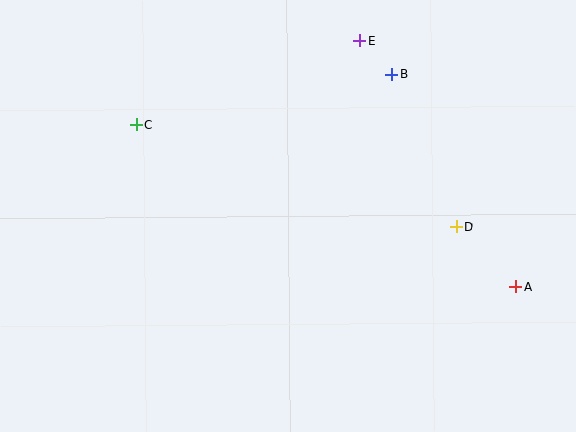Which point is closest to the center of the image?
Point D at (456, 226) is closest to the center.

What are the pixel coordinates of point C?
Point C is at (136, 125).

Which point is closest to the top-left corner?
Point C is closest to the top-left corner.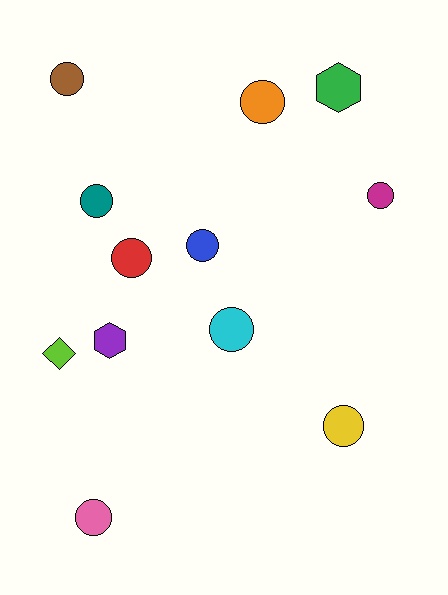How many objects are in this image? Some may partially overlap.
There are 12 objects.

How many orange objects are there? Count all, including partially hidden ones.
There is 1 orange object.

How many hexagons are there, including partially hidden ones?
There are 2 hexagons.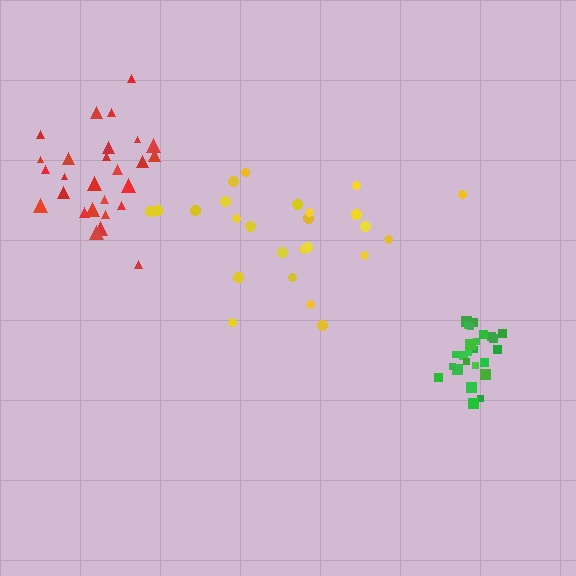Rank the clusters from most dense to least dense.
green, red, yellow.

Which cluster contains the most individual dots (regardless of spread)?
Red (27).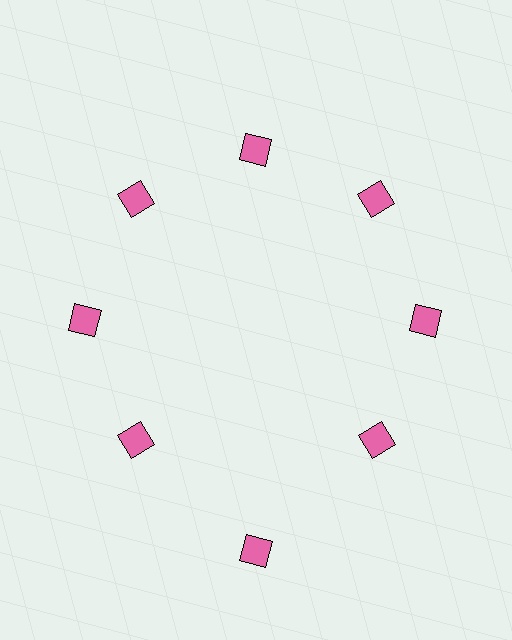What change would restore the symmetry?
The symmetry would be restored by moving it inward, back onto the ring so that all 8 diamonds sit at equal angles and equal distance from the center.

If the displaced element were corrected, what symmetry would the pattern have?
It would have 8-fold rotational symmetry — the pattern would map onto itself every 45 degrees.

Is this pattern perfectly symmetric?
No. The 8 pink diamonds are arranged in a ring, but one element near the 6 o'clock position is pushed outward from the center, breaking the 8-fold rotational symmetry.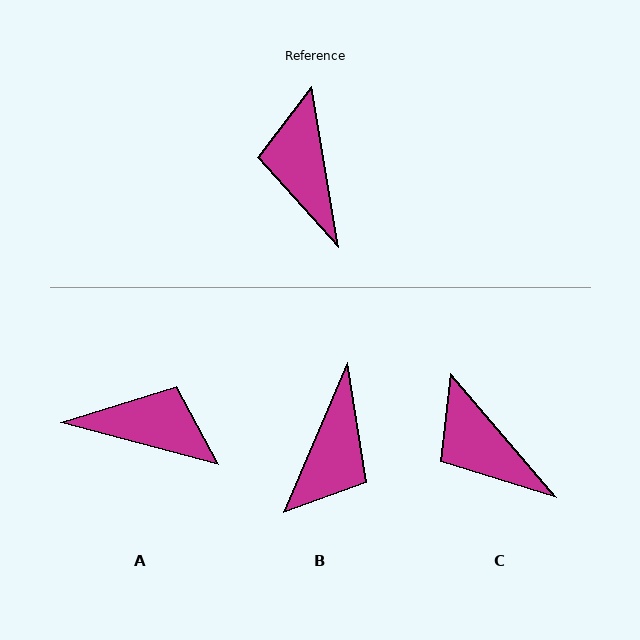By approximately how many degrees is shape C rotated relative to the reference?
Approximately 31 degrees counter-clockwise.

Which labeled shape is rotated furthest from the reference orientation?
B, about 147 degrees away.